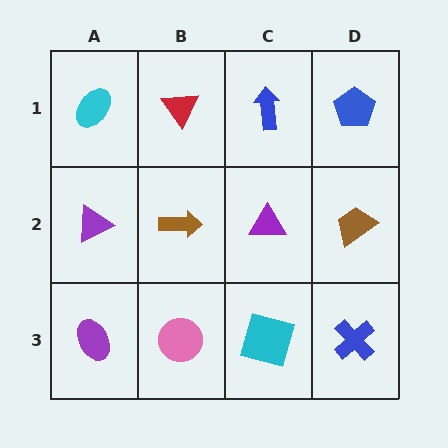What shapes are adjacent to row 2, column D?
A blue pentagon (row 1, column D), a blue cross (row 3, column D), a purple triangle (row 2, column C).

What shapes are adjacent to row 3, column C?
A purple triangle (row 2, column C), a pink circle (row 3, column B), a blue cross (row 3, column D).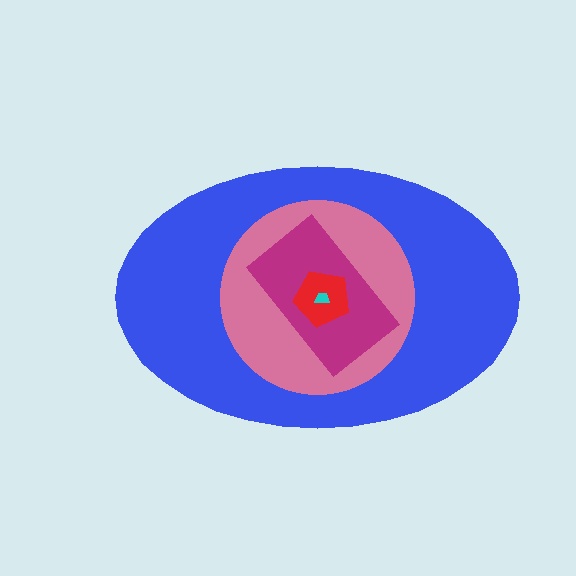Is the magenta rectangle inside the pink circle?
Yes.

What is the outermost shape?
The blue ellipse.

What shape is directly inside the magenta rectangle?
The red pentagon.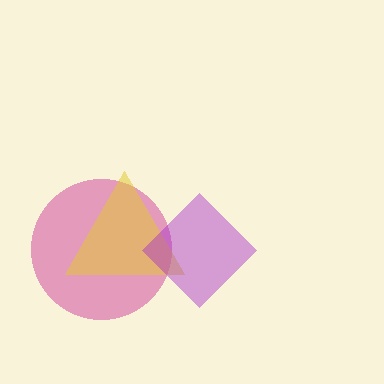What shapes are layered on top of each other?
The layered shapes are: a magenta circle, a yellow triangle, a purple diamond.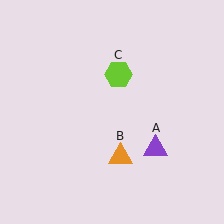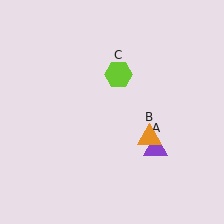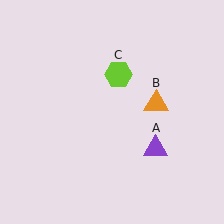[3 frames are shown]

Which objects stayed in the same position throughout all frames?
Purple triangle (object A) and lime hexagon (object C) remained stationary.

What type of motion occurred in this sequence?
The orange triangle (object B) rotated counterclockwise around the center of the scene.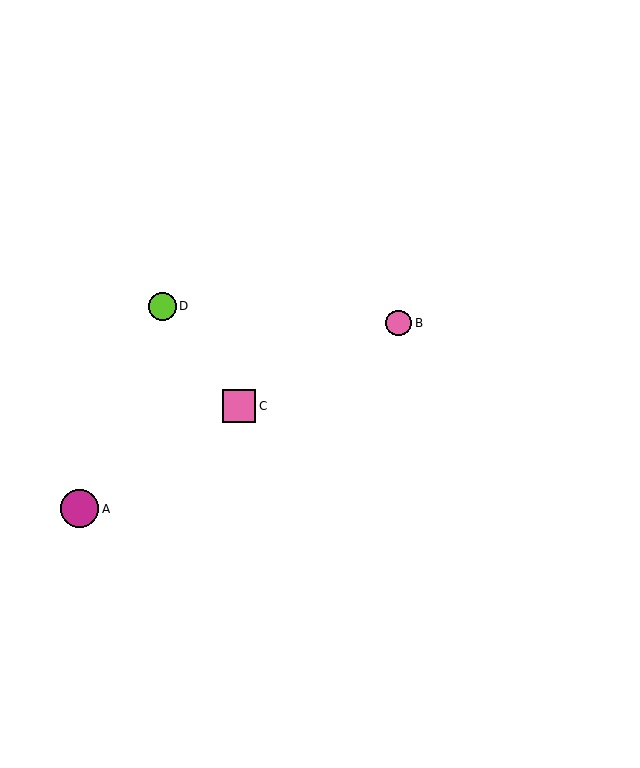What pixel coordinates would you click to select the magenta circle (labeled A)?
Click at (80, 509) to select the magenta circle A.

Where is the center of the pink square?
The center of the pink square is at (239, 406).